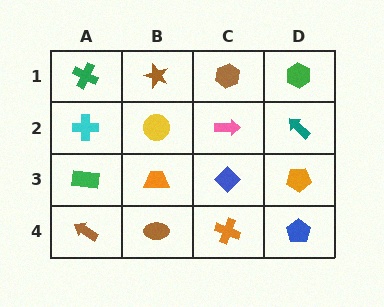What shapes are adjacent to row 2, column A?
A green cross (row 1, column A), a green rectangle (row 3, column A), a yellow circle (row 2, column B).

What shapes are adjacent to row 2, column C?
A brown hexagon (row 1, column C), a blue diamond (row 3, column C), a yellow circle (row 2, column B), a teal arrow (row 2, column D).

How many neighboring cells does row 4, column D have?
2.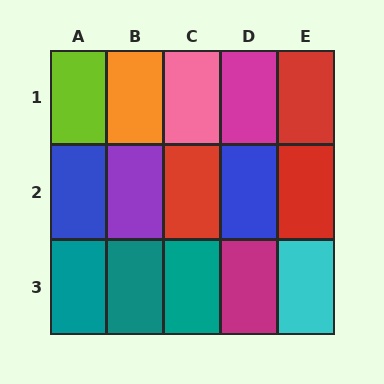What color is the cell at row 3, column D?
Magenta.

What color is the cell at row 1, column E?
Red.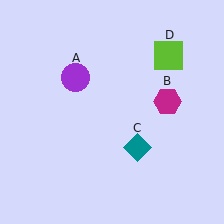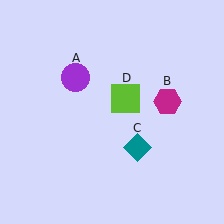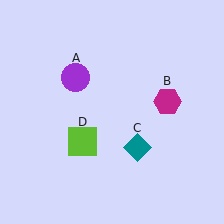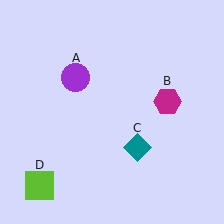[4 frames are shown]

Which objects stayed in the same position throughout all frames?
Purple circle (object A) and magenta hexagon (object B) and teal diamond (object C) remained stationary.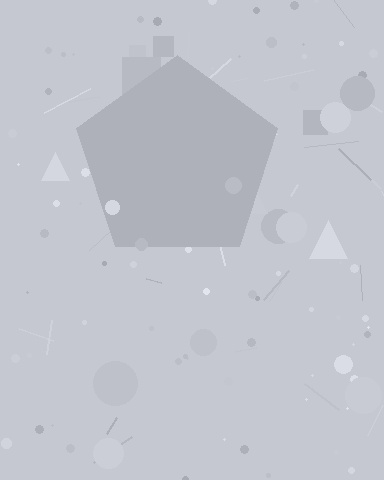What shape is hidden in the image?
A pentagon is hidden in the image.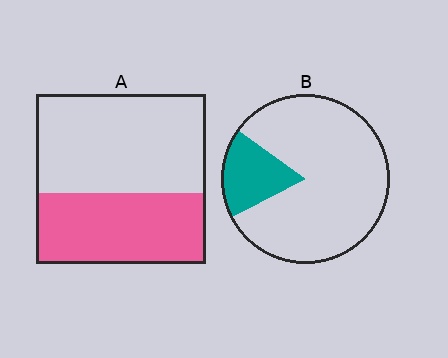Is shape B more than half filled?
No.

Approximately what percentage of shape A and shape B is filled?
A is approximately 40% and B is approximately 20%.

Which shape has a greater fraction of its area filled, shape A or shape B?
Shape A.